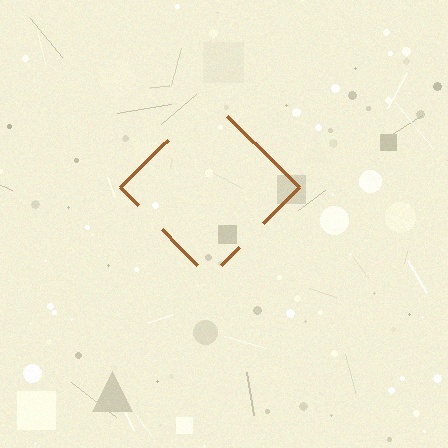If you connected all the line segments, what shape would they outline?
They would outline a diamond.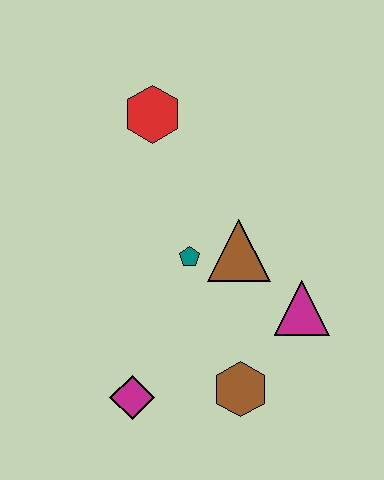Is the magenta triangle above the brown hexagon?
Yes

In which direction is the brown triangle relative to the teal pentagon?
The brown triangle is to the right of the teal pentagon.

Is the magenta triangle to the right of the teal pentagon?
Yes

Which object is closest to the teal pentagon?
The brown triangle is closest to the teal pentagon.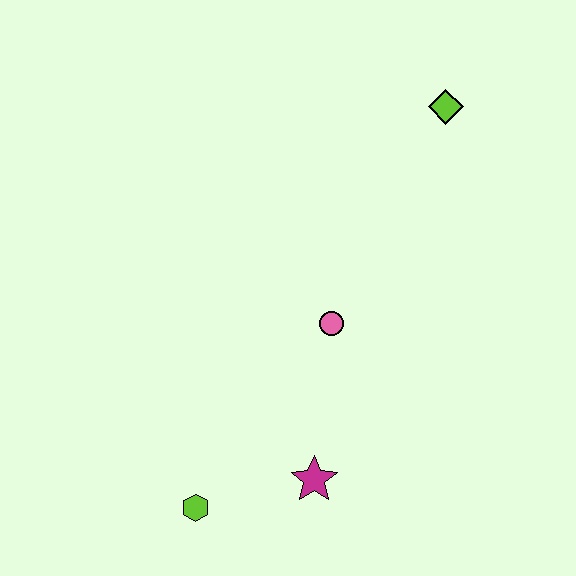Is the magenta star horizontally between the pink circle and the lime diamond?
No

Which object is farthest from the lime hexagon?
The lime diamond is farthest from the lime hexagon.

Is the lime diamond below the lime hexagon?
No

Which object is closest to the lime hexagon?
The magenta star is closest to the lime hexagon.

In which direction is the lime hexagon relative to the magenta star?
The lime hexagon is to the left of the magenta star.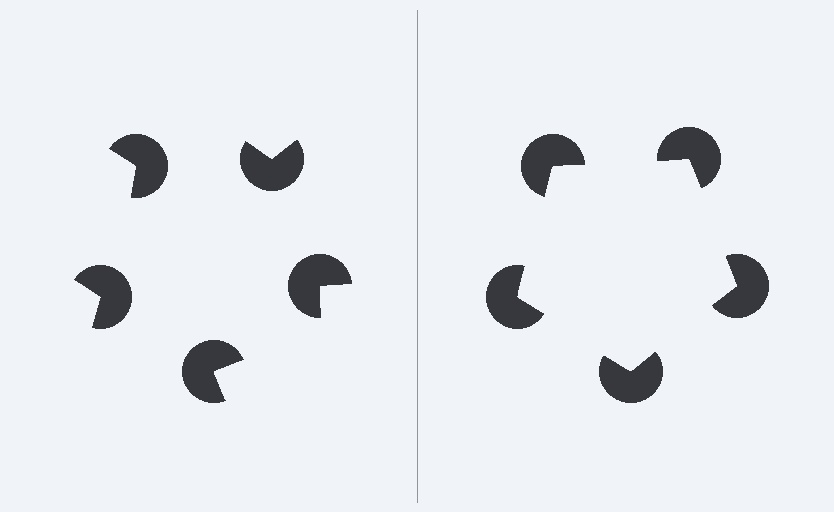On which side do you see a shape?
An illusory pentagon appears on the right side. On the left side the wedge cuts are rotated, so no coherent shape forms.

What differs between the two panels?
The pac-man discs are positioned identically on both sides; only the wedge orientations differ. On the right they align to a pentagon; on the left they are misaligned.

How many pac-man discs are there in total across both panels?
10 — 5 on each side.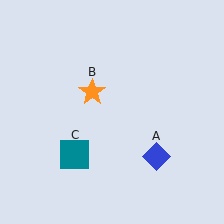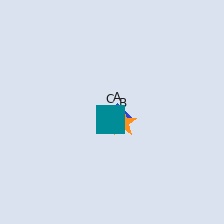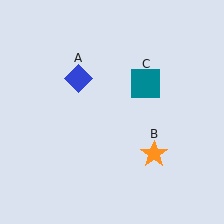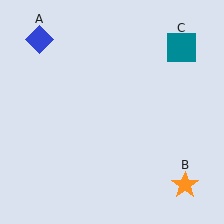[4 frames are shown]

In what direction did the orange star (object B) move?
The orange star (object B) moved down and to the right.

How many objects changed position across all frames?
3 objects changed position: blue diamond (object A), orange star (object B), teal square (object C).